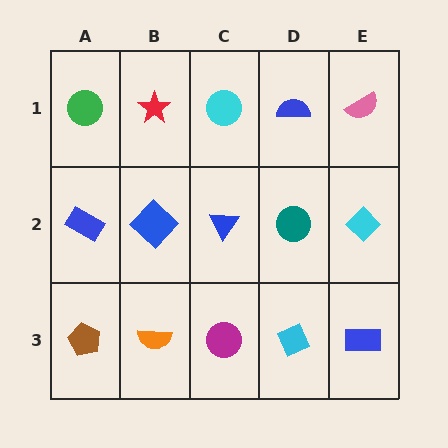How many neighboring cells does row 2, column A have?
3.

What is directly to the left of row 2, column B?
A blue rectangle.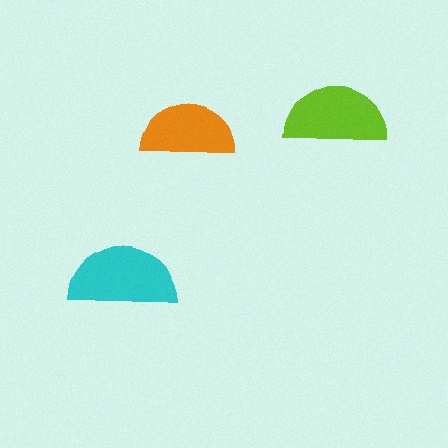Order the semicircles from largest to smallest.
the cyan one, the lime one, the orange one.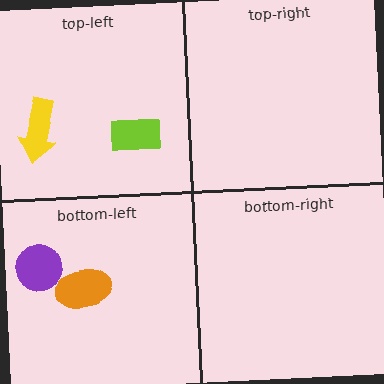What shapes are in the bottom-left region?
The orange ellipse, the purple circle.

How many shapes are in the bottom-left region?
2.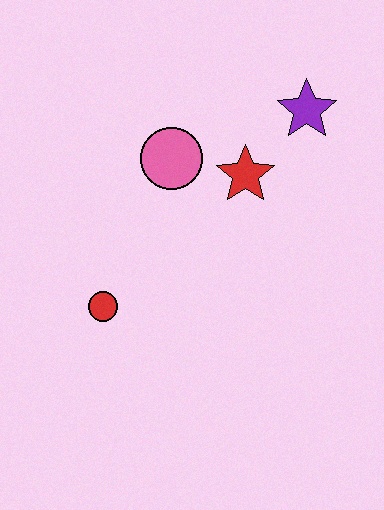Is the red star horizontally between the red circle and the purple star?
Yes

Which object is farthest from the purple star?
The red circle is farthest from the purple star.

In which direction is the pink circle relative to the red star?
The pink circle is to the left of the red star.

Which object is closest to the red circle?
The pink circle is closest to the red circle.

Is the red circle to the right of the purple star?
No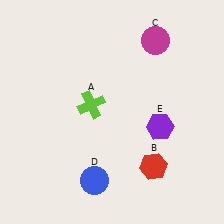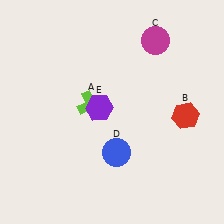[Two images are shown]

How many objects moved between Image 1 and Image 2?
3 objects moved between the two images.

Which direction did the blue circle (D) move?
The blue circle (D) moved up.